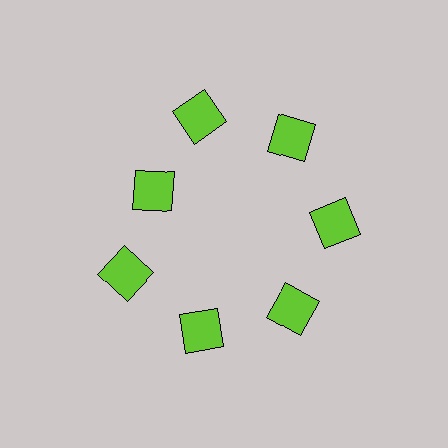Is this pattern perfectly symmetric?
No. The 7 lime squares are arranged in a ring, but one element near the 10 o'clock position is pulled inward toward the center, breaking the 7-fold rotational symmetry.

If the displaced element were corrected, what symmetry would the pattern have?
It would have 7-fold rotational symmetry — the pattern would map onto itself every 51 degrees.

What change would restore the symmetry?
The symmetry would be restored by moving it outward, back onto the ring so that all 7 squares sit at equal angles and equal distance from the center.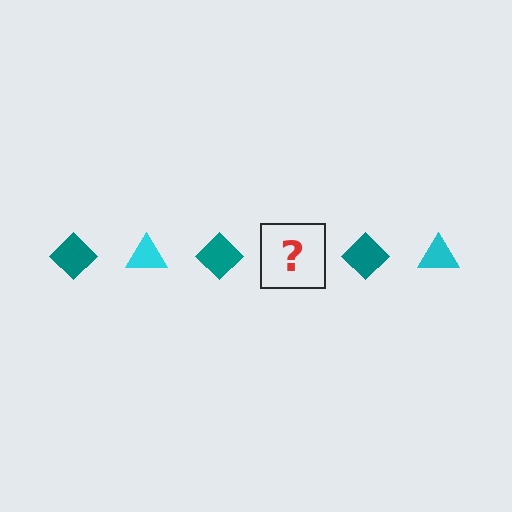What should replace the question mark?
The question mark should be replaced with a cyan triangle.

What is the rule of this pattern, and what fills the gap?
The rule is that the pattern alternates between teal diamond and cyan triangle. The gap should be filled with a cyan triangle.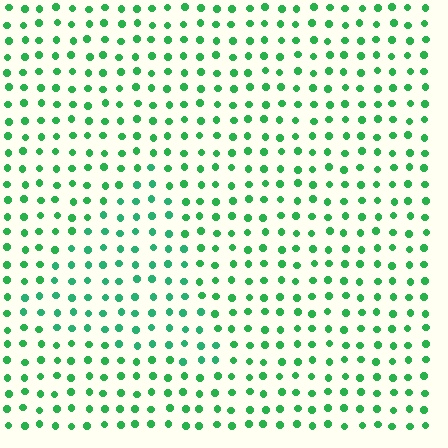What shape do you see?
I see a triangle.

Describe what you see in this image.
The image is filled with small green elements in a uniform arrangement. A triangle-shaped region is visible where the elements are tinted to a slightly different hue, forming a subtle color boundary.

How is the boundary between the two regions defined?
The boundary is defined purely by a slight shift in hue (about 17 degrees). Spacing, size, and orientation are identical on both sides.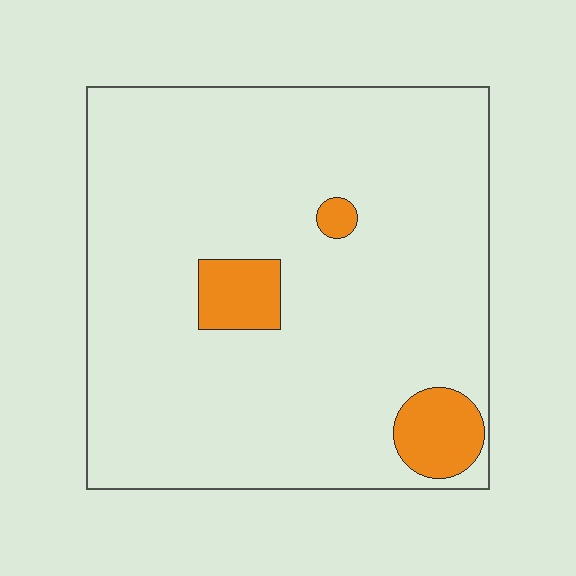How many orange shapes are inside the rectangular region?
3.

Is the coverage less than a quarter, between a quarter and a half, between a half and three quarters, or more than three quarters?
Less than a quarter.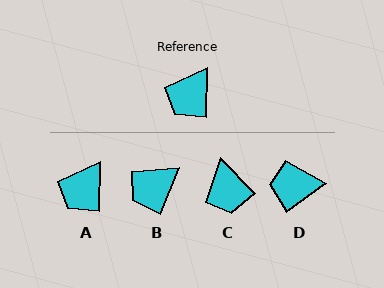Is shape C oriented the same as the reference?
No, it is off by about 45 degrees.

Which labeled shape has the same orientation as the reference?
A.